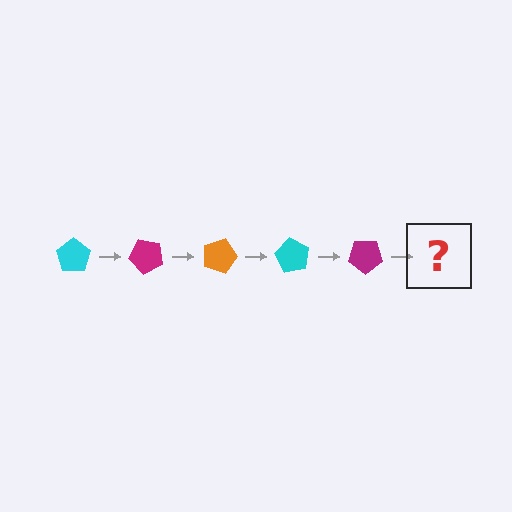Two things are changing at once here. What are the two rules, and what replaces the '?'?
The two rules are that it rotates 45 degrees each step and the color cycles through cyan, magenta, and orange. The '?' should be an orange pentagon, rotated 225 degrees from the start.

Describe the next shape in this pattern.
It should be an orange pentagon, rotated 225 degrees from the start.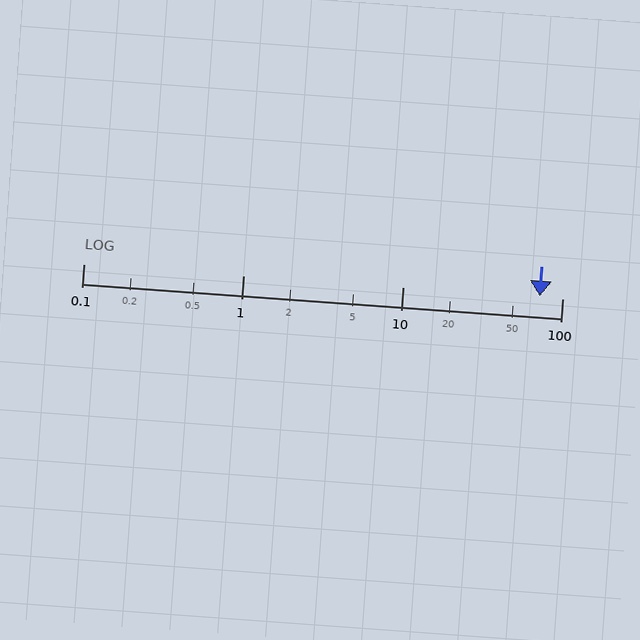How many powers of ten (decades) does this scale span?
The scale spans 3 decades, from 0.1 to 100.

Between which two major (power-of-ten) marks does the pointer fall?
The pointer is between 10 and 100.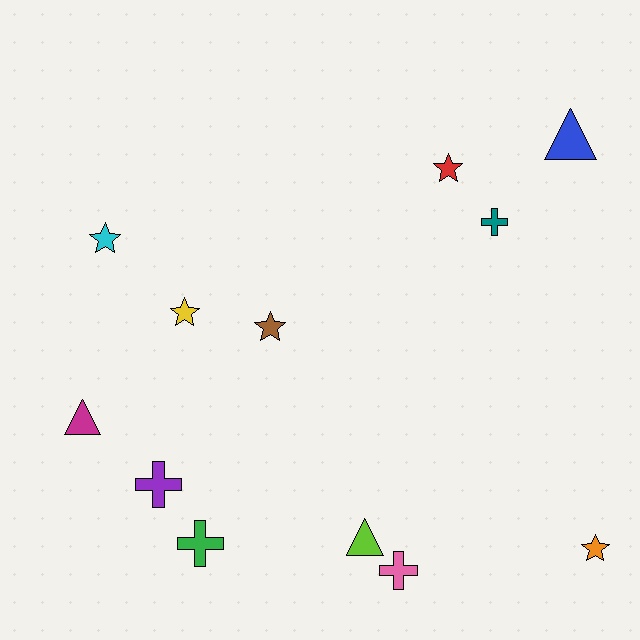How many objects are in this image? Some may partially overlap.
There are 12 objects.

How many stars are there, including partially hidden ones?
There are 5 stars.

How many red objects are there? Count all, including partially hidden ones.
There is 1 red object.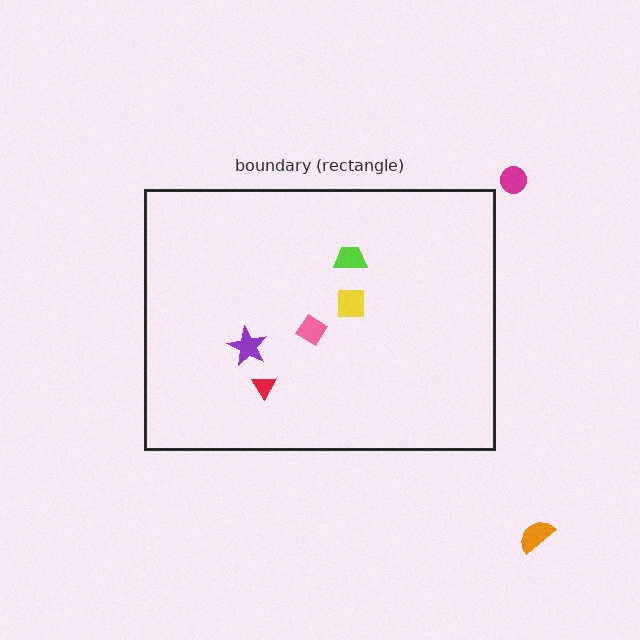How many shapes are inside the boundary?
5 inside, 2 outside.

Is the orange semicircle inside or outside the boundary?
Outside.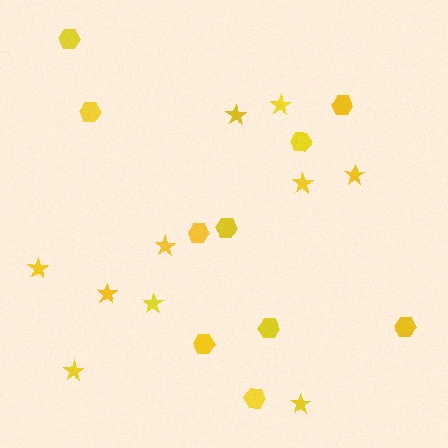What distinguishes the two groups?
There are 2 groups: one group of hexagons (10) and one group of stars (10).